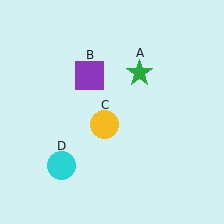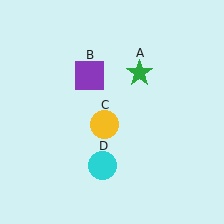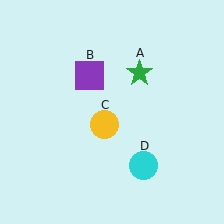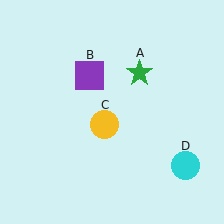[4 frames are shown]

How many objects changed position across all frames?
1 object changed position: cyan circle (object D).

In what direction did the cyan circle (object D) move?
The cyan circle (object D) moved right.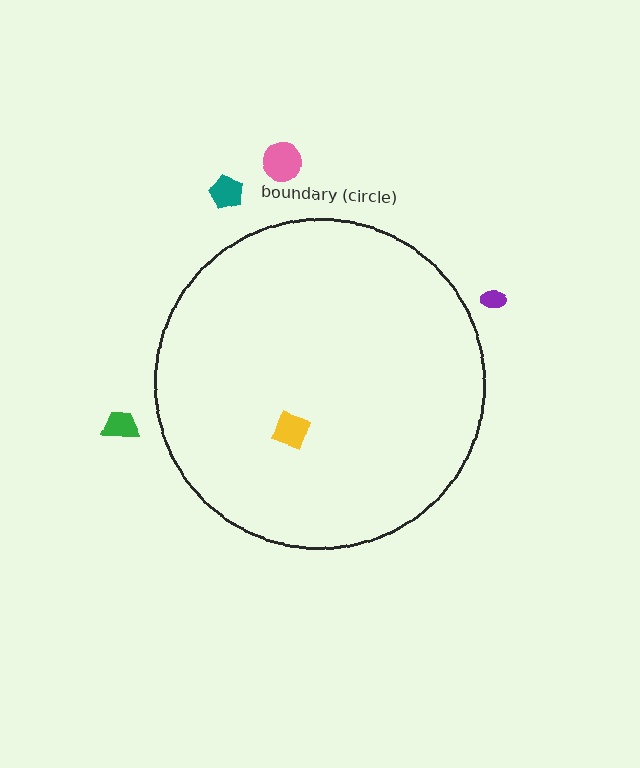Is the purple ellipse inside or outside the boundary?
Outside.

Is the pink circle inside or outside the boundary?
Outside.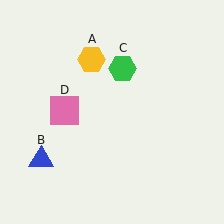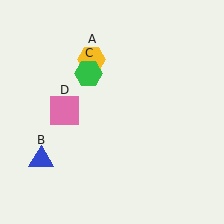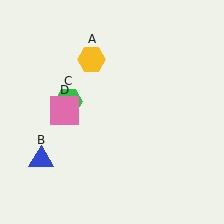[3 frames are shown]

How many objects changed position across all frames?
1 object changed position: green hexagon (object C).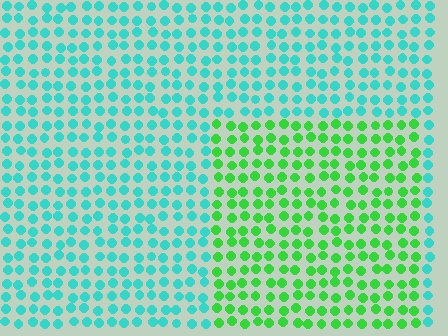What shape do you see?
I see a rectangle.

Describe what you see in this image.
The image is filled with small cyan elements in a uniform arrangement. A rectangle-shaped region is visible where the elements are tinted to a slightly different hue, forming a subtle color boundary.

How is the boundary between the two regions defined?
The boundary is defined purely by a slight shift in hue (about 53 degrees). Spacing, size, and orientation are identical on both sides.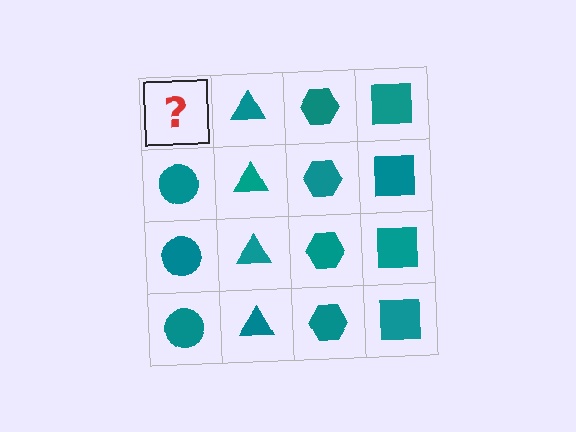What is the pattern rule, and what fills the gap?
The rule is that each column has a consistent shape. The gap should be filled with a teal circle.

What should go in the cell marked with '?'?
The missing cell should contain a teal circle.